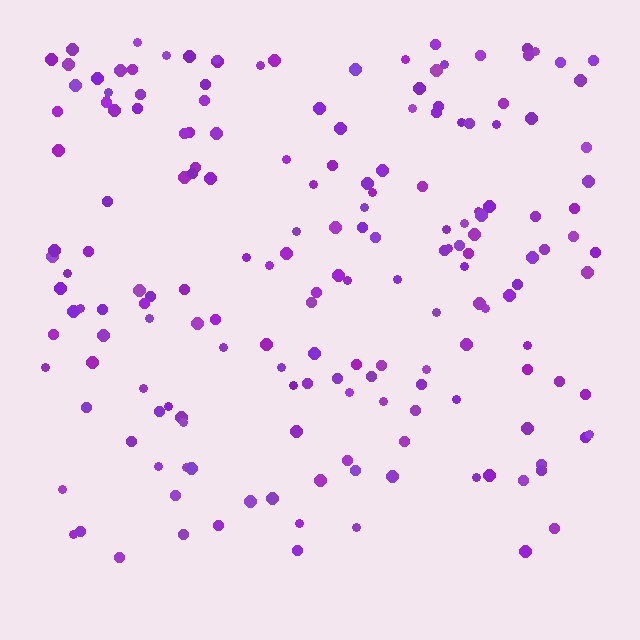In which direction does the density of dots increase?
From bottom to top, with the top side densest.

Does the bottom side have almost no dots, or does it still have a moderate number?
Still a moderate number, just noticeably fewer than the top.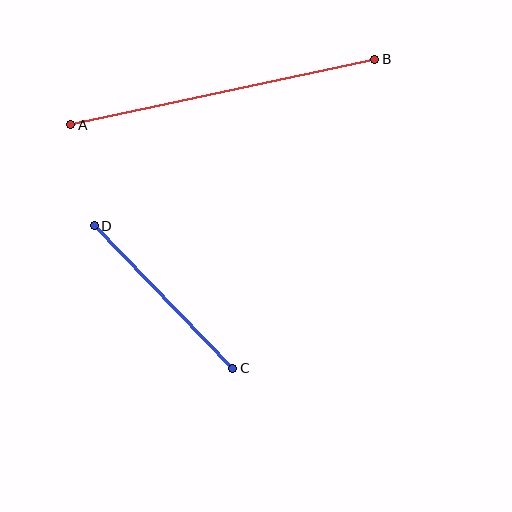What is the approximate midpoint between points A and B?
The midpoint is at approximately (223, 92) pixels.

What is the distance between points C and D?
The distance is approximately 199 pixels.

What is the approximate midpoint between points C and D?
The midpoint is at approximately (163, 297) pixels.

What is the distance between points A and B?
The distance is approximately 311 pixels.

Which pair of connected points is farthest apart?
Points A and B are farthest apart.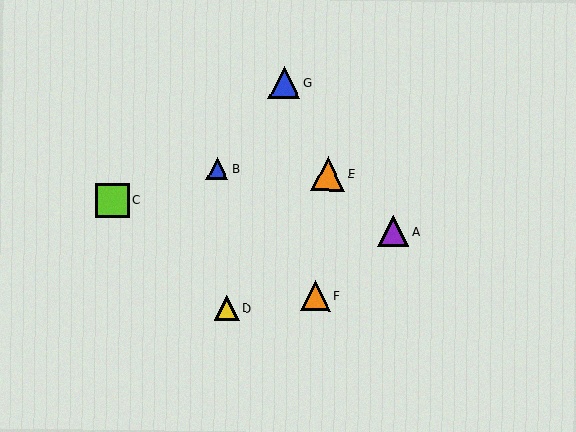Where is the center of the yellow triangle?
The center of the yellow triangle is at (227, 308).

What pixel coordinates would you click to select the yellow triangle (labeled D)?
Click at (227, 308) to select the yellow triangle D.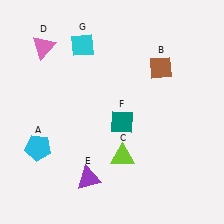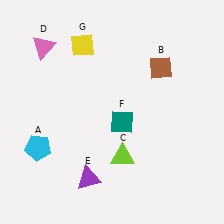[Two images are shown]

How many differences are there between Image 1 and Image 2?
There is 1 difference between the two images.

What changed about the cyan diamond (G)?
In Image 1, G is cyan. In Image 2, it changed to yellow.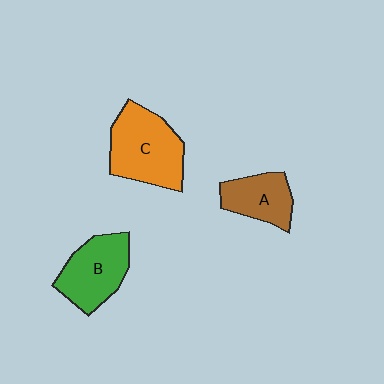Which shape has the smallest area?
Shape A (brown).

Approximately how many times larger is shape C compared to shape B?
Approximately 1.2 times.